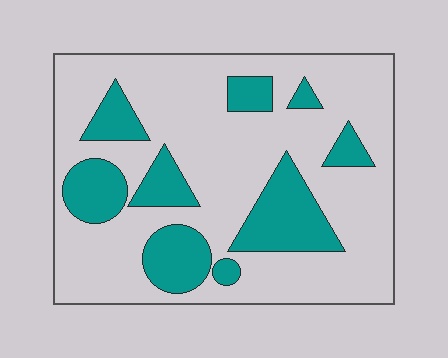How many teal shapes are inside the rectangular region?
9.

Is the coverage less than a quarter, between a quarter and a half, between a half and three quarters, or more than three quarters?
Between a quarter and a half.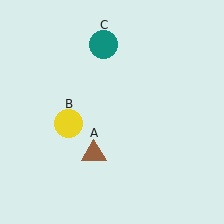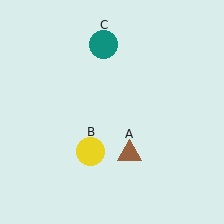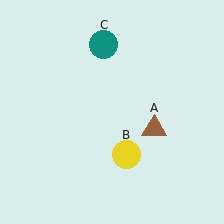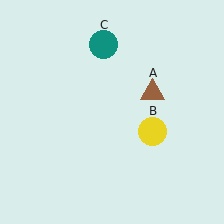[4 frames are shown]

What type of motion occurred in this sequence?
The brown triangle (object A), yellow circle (object B) rotated counterclockwise around the center of the scene.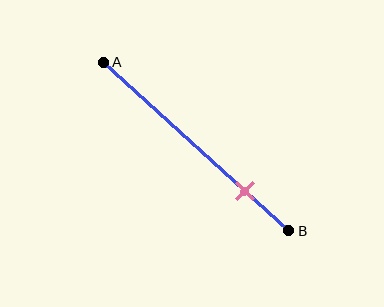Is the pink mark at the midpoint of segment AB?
No, the mark is at about 75% from A, not at the 50% midpoint.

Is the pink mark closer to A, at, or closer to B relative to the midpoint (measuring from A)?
The pink mark is closer to point B than the midpoint of segment AB.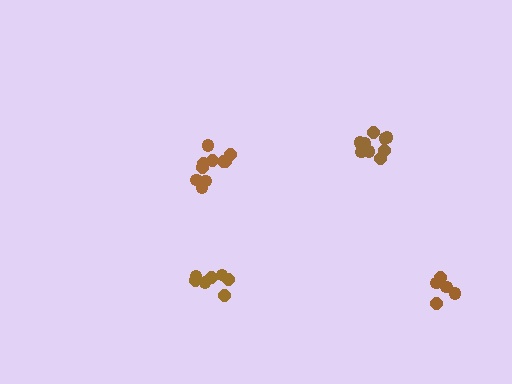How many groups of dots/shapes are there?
There are 4 groups.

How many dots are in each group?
Group 1: 5 dots, Group 2: 10 dots, Group 3: 10 dots, Group 4: 7 dots (32 total).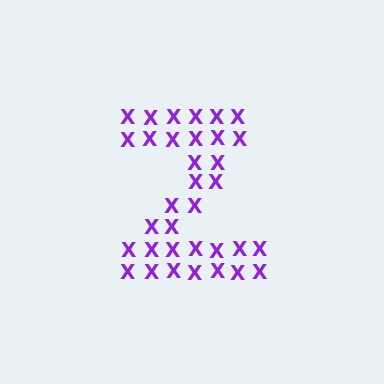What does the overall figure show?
The overall figure shows the letter Z.